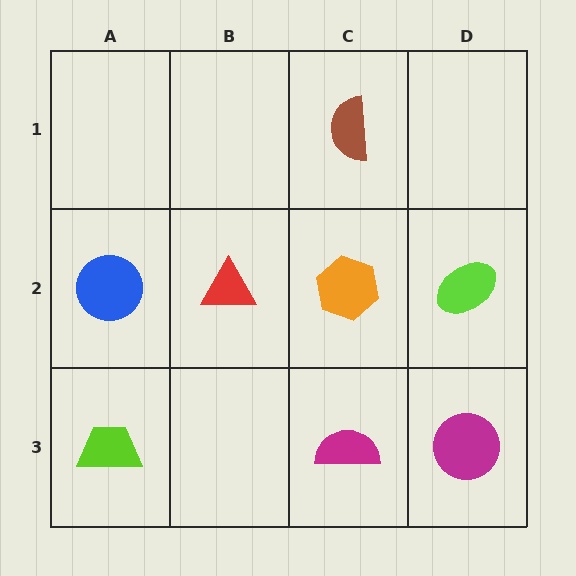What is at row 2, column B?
A red triangle.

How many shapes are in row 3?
3 shapes.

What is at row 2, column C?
An orange hexagon.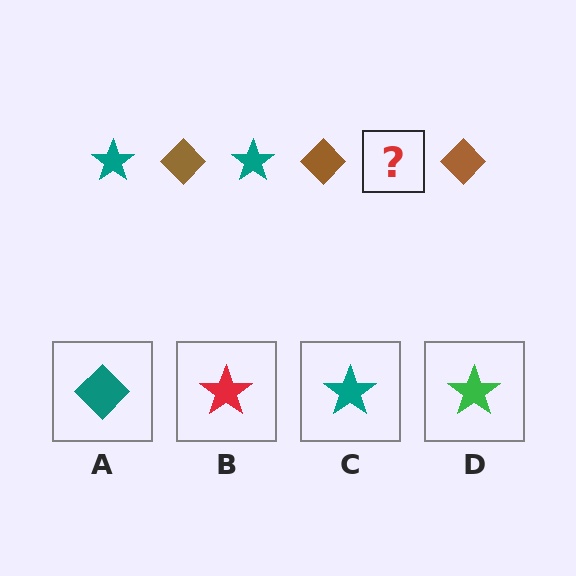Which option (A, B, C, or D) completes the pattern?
C.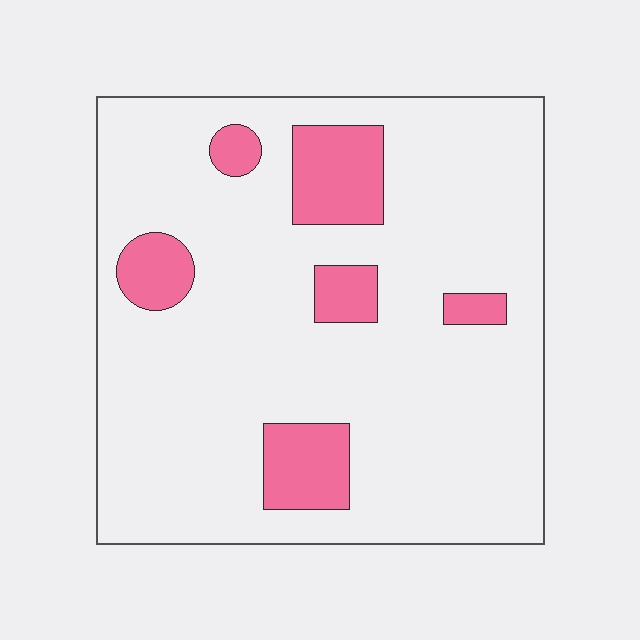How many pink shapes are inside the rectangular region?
6.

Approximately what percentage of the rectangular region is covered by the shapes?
Approximately 15%.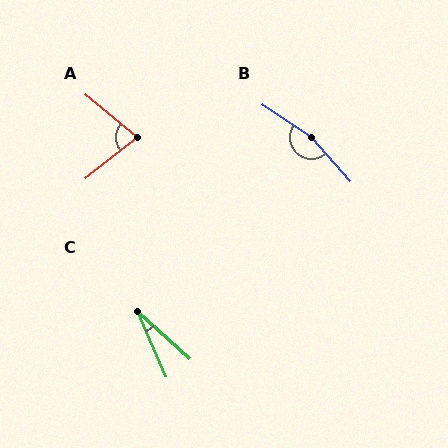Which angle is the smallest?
C, at approximately 25 degrees.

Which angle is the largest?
B, at approximately 165 degrees.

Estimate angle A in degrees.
Approximately 77 degrees.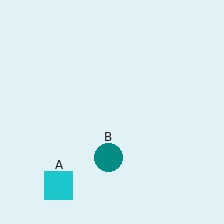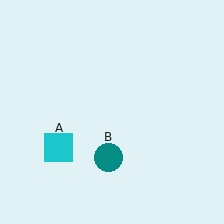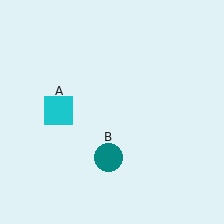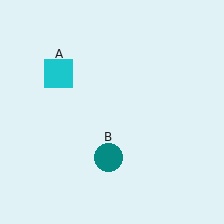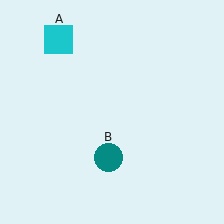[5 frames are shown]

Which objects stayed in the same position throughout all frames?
Teal circle (object B) remained stationary.